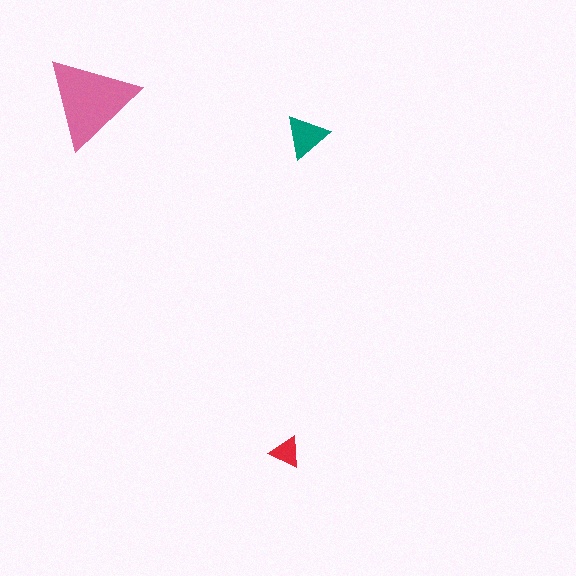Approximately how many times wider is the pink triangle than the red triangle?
About 3 times wider.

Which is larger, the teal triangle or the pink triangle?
The pink one.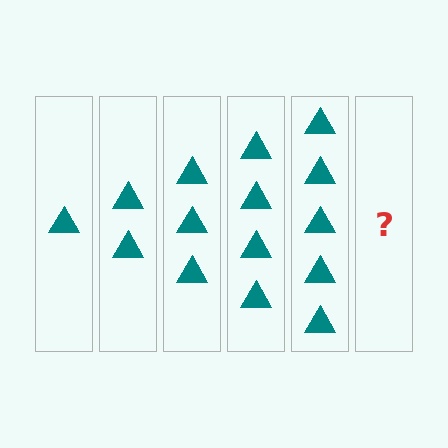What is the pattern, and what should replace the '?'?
The pattern is that each step adds one more triangle. The '?' should be 6 triangles.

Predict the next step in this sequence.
The next step is 6 triangles.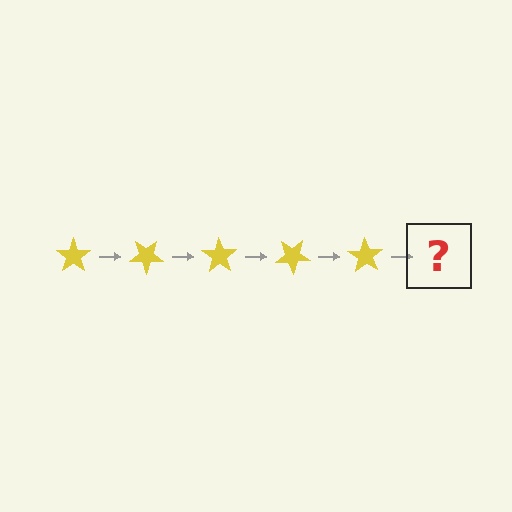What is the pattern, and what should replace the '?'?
The pattern is that the star rotates 35 degrees each step. The '?' should be a yellow star rotated 175 degrees.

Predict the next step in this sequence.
The next step is a yellow star rotated 175 degrees.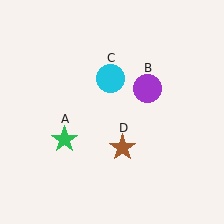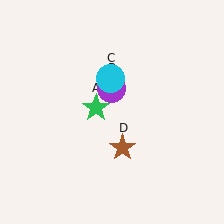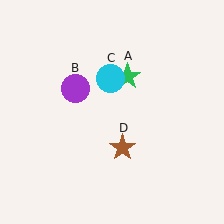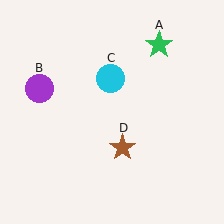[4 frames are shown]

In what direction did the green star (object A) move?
The green star (object A) moved up and to the right.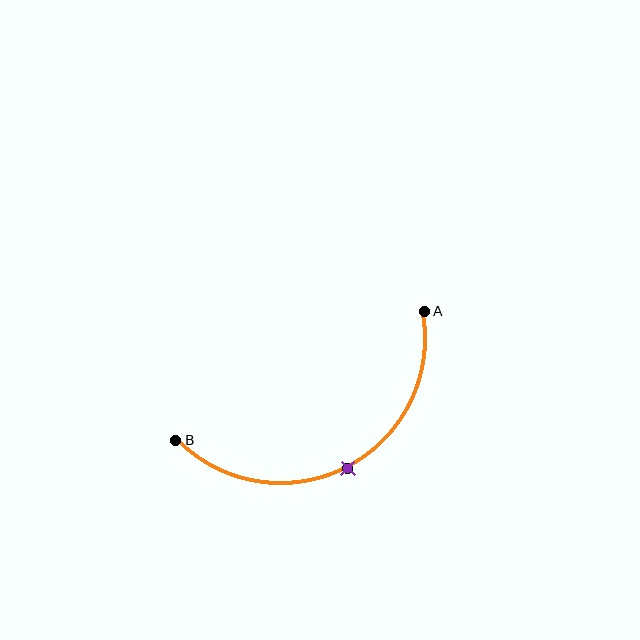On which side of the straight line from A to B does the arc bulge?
The arc bulges below the straight line connecting A and B.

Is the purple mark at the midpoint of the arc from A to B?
Yes. The purple mark lies on the arc at equal arc-length from both A and B — it is the arc midpoint.